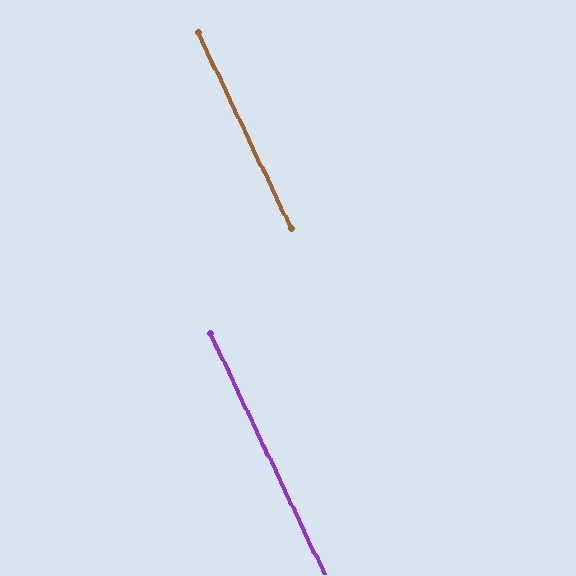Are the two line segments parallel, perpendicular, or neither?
Parallel — their directions differ by only 0.2°.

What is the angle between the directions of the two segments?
Approximately 0 degrees.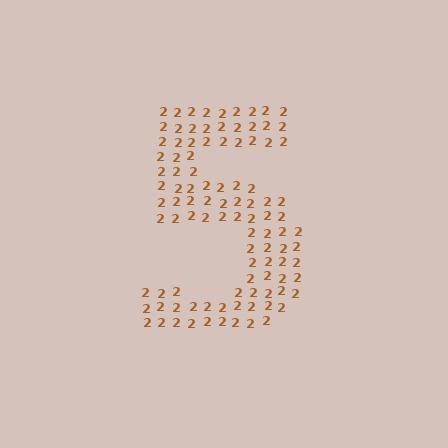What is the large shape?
The large shape is the digit 5.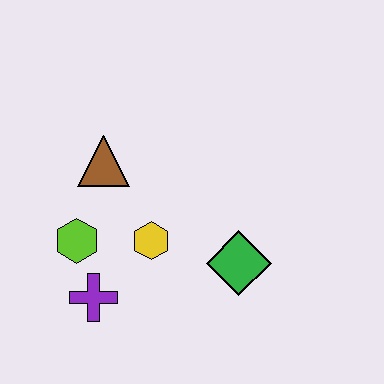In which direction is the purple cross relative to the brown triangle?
The purple cross is below the brown triangle.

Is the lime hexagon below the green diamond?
No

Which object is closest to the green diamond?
The yellow hexagon is closest to the green diamond.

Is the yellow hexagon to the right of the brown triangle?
Yes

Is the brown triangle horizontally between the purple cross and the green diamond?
Yes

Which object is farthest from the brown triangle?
The green diamond is farthest from the brown triangle.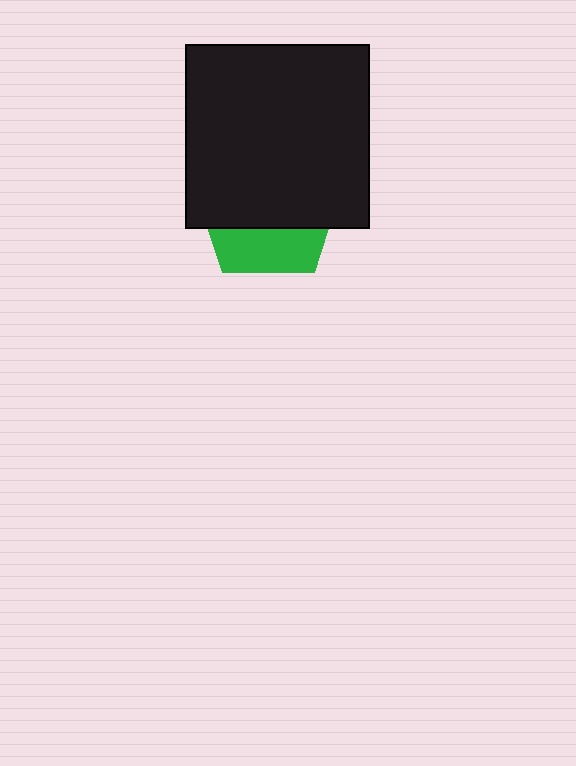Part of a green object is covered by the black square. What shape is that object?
It is a pentagon.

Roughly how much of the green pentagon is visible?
A small part of it is visible (roughly 32%).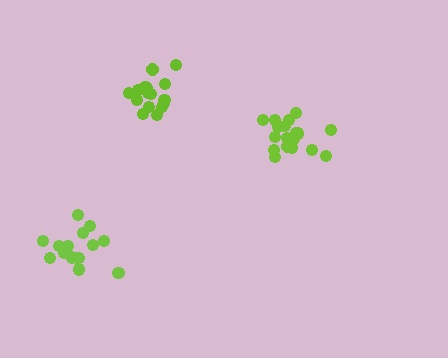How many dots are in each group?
Group 1: 18 dots, Group 2: 15 dots, Group 3: 16 dots (49 total).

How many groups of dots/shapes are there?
There are 3 groups.